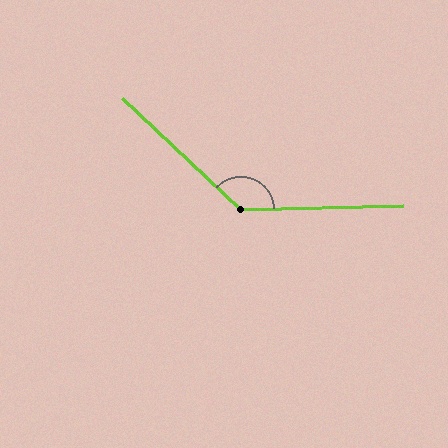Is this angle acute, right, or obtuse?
It is obtuse.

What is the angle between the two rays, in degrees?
Approximately 135 degrees.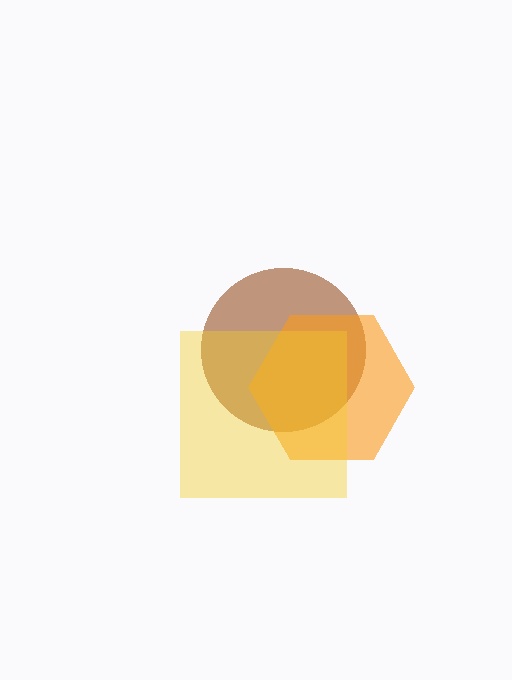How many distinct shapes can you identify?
There are 3 distinct shapes: a brown circle, an orange hexagon, a yellow square.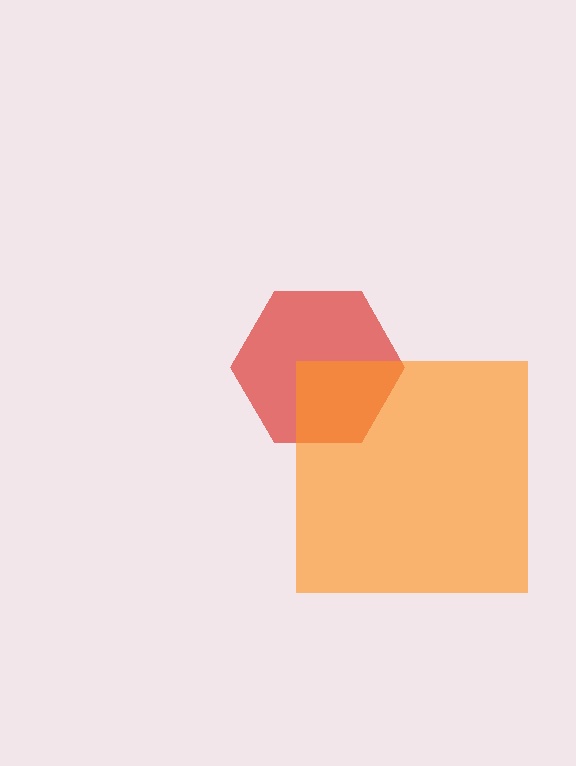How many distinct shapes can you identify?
There are 2 distinct shapes: a red hexagon, an orange square.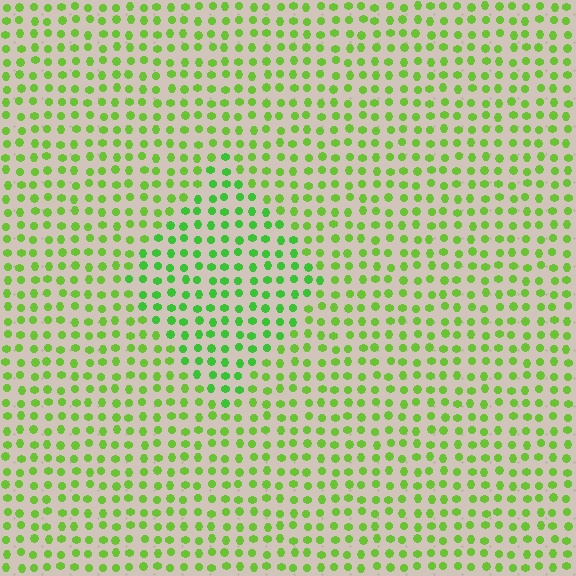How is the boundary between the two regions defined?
The boundary is defined purely by a slight shift in hue (about 20 degrees). Spacing, size, and orientation are identical on both sides.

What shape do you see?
I see a diamond.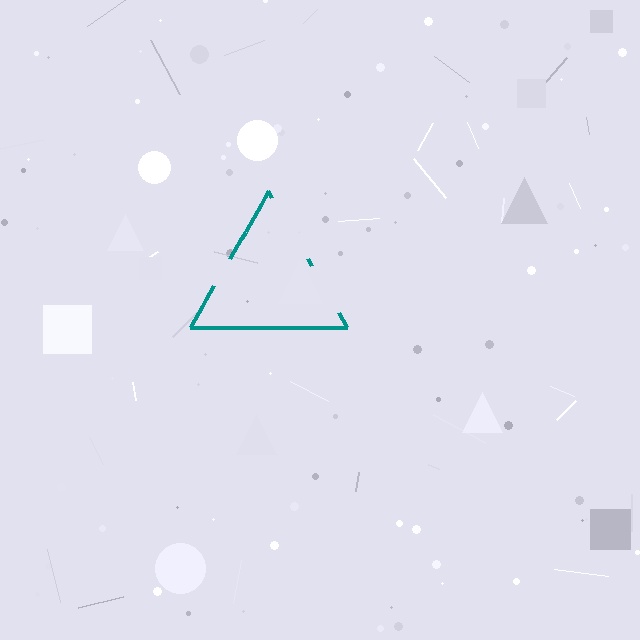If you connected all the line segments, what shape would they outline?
They would outline a triangle.